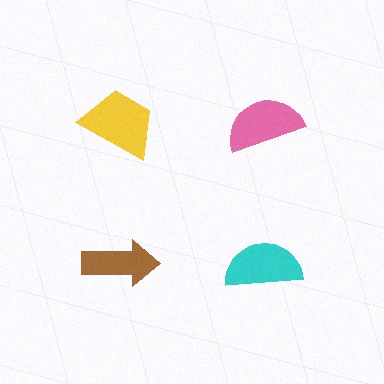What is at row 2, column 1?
A brown arrow.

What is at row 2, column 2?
A cyan semicircle.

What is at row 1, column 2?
A pink semicircle.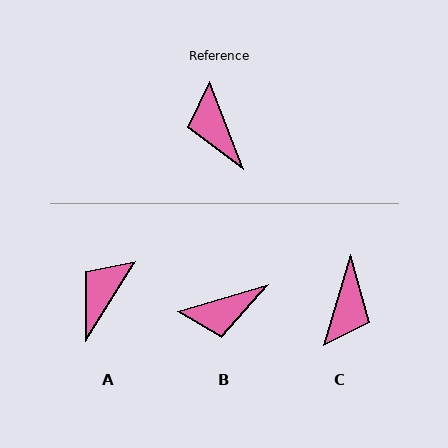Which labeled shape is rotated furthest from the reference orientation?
C, about 143 degrees away.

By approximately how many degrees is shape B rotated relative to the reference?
Approximately 86 degrees counter-clockwise.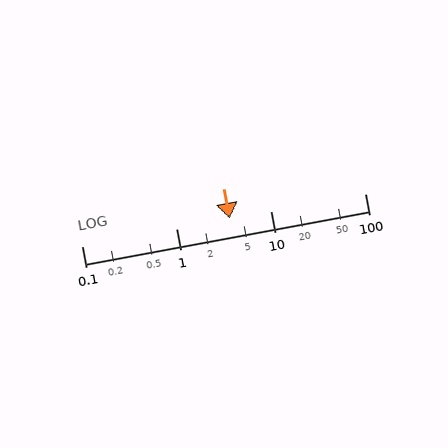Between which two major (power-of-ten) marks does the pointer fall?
The pointer is between 1 and 10.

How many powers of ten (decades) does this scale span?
The scale spans 3 decades, from 0.1 to 100.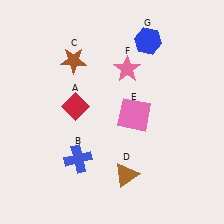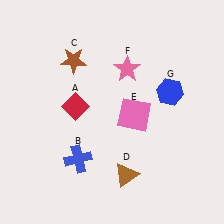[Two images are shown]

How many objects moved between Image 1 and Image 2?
1 object moved between the two images.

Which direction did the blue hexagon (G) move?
The blue hexagon (G) moved down.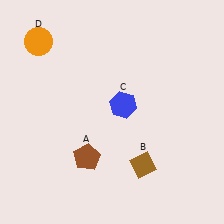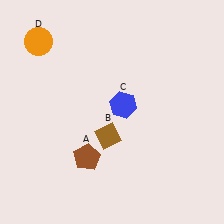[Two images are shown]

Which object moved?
The brown diamond (B) moved left.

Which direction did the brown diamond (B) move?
The brown diamond (B) moved left.